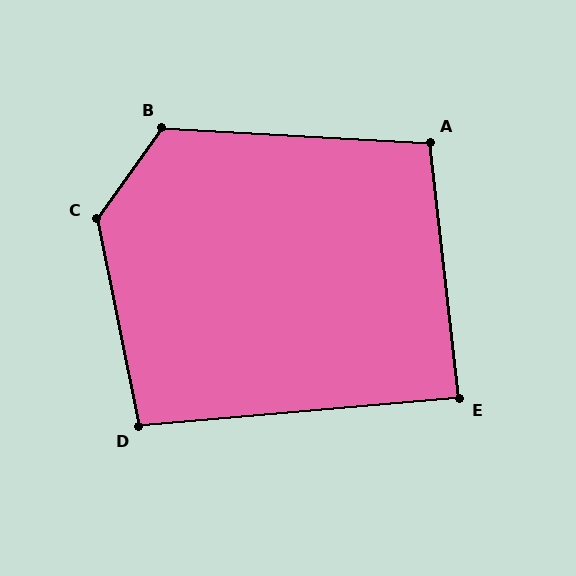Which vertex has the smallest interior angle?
E, at approximately 89 degrees.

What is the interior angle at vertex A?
Approximately 99 degrees (obtuse).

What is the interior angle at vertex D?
Approximately 96 degrees (obtuse).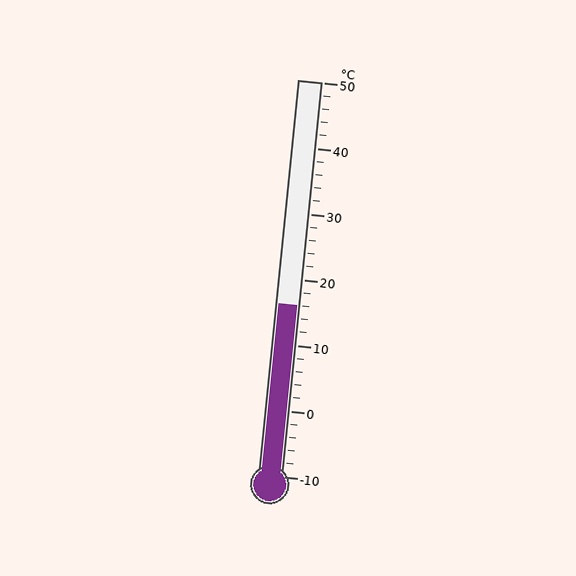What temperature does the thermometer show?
The thermometer shows approximately 16°C.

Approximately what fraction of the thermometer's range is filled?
The thermometer is filled to approximately 45% of its range.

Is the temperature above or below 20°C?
The temperature is below 20°C.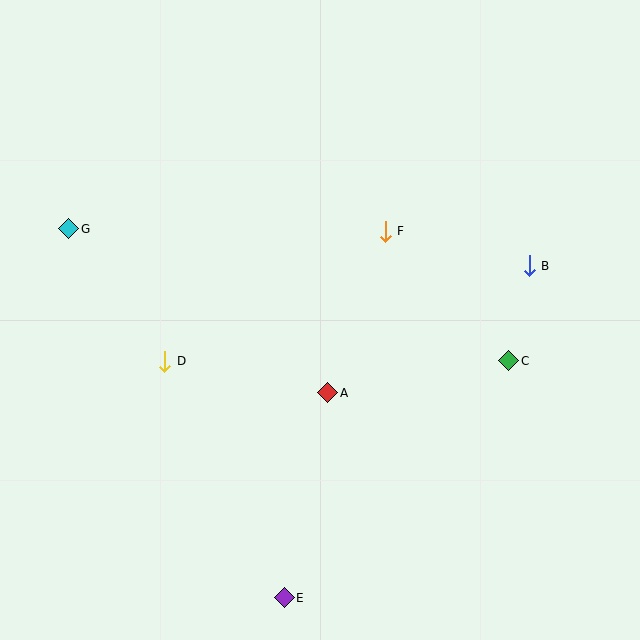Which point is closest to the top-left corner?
Point G is closest to the top-left corner.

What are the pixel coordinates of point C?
Point C is at (509, 361).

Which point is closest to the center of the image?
Point A at (328, 393) is closest to the center.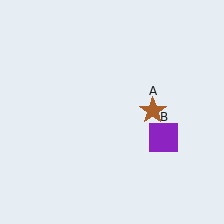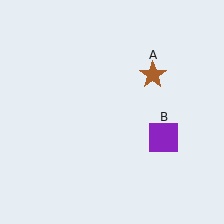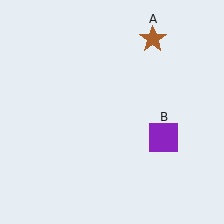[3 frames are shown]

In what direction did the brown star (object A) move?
The brown star (object A) moved up.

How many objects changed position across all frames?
1 object changed position: brown star (object A).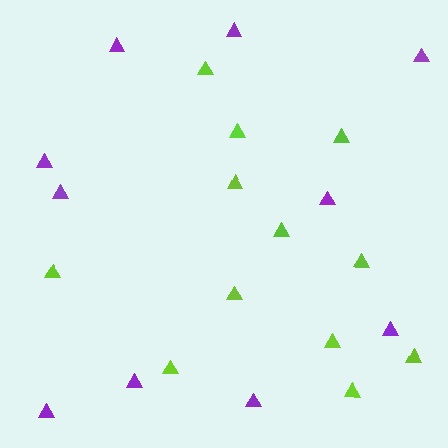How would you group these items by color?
There are 2 groups: one group of purple triangles (10) and one group of lime triangles (12).